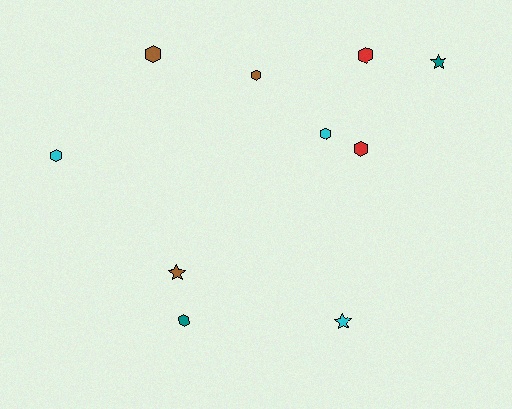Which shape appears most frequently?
Hexagon, with 7 objects.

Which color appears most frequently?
Brown, with 3 objects.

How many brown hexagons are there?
There are 2 brown hexagons.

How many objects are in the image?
There are 10 objects.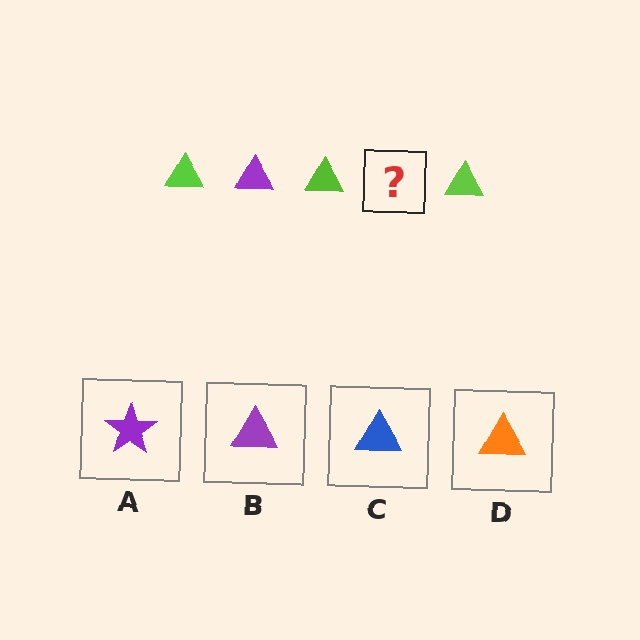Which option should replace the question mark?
Option B.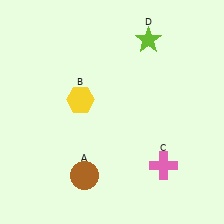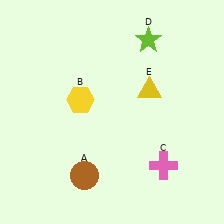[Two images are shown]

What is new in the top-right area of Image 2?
A yellow triangle (E) was added in the top-right area of Image 2.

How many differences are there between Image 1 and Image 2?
There is 1 difference between the two images.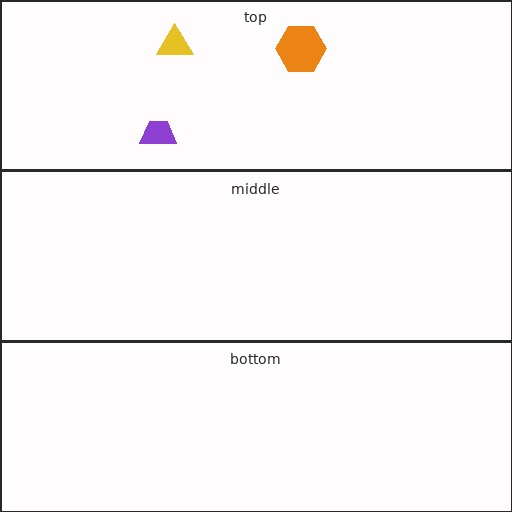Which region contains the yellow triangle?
The top region.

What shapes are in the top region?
The purple trapezoid, the orange hexagon, the yellow triangle.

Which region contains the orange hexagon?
The top region.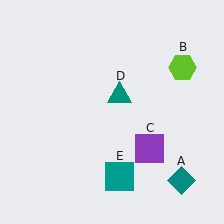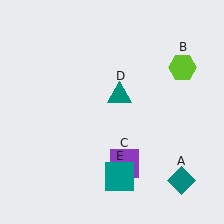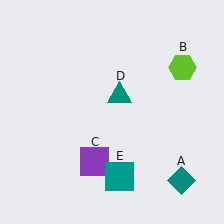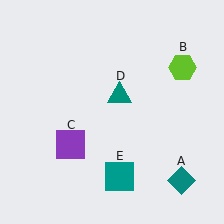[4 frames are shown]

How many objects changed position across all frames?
1 object changed position: purple square (object C).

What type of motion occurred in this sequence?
The purple square (object C) rotated clockwise around the center of the scene.